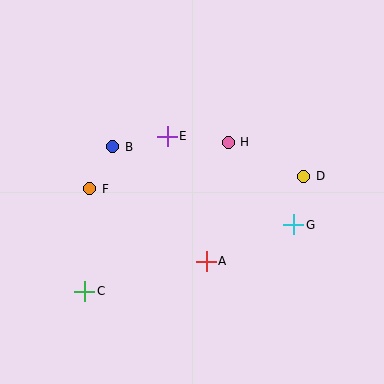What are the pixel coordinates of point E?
Point E is at (167, 136).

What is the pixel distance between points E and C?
The distance between E and C is 176 pixels.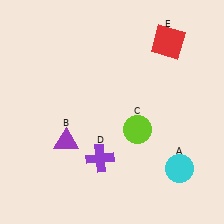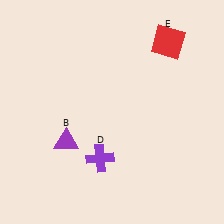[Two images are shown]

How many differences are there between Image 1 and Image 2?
There are 2 differences between the two images.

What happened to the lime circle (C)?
The lime circle (C) was removed in Image 2. It was in the bottom-right area of Image 1.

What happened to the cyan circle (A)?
The cyan circle (A) was removed in Image 2. It was in the bottom-right area of Image 1.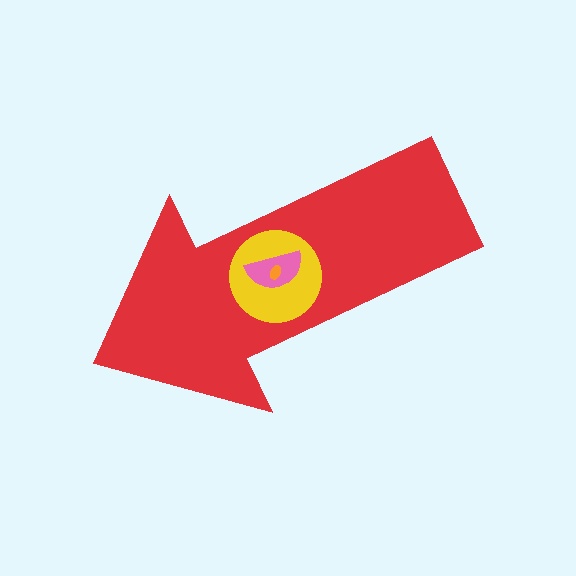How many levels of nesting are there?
4.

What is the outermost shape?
The red arrow.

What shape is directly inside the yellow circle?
The pink semicircle.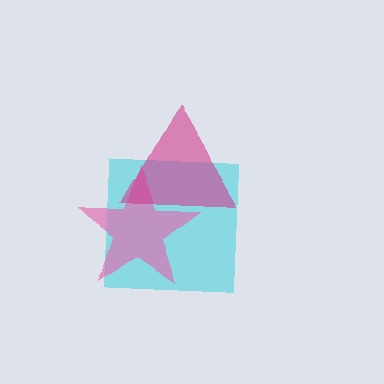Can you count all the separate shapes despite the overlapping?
Yes, there are 3 separate shapes.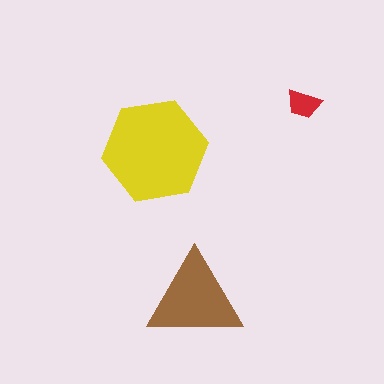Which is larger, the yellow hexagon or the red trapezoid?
The yellow hexagon.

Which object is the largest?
The yellow hexagon.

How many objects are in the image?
There are 3 objects in the image.